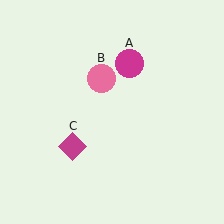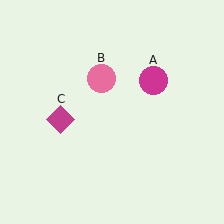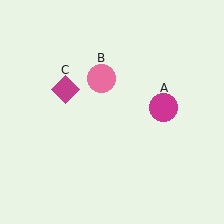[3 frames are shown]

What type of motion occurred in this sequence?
The magenta circle (object A), magenta diamond (object C) rotated clockwise around the center of the scene.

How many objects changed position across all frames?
2 objects changed position: magenta circle (object A), magenta diamond (object C).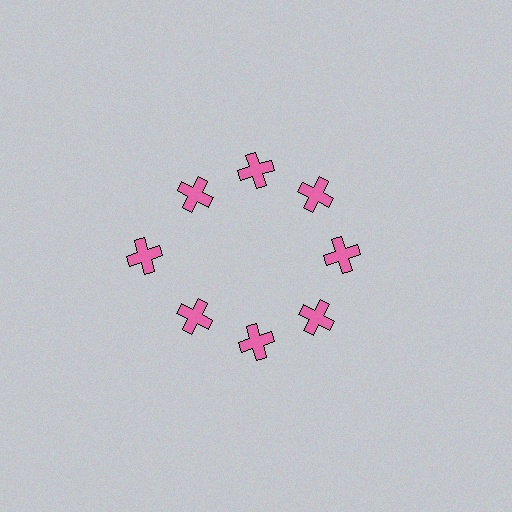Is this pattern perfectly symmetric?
No. The 8 pink crosses are arranged in a ring, but one element near the 9 o'clock position is pushed outward from the center, breaking the 8-fold rotational symmetry.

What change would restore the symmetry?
The symmetry would be restored by moving it inward, back onto the ring so that all 8 crosses sit at equal angles and equal distance from the center.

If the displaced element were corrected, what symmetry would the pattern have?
It would have 8-fold rotational symmetry — the pattern would map onto itself every 45 degrees.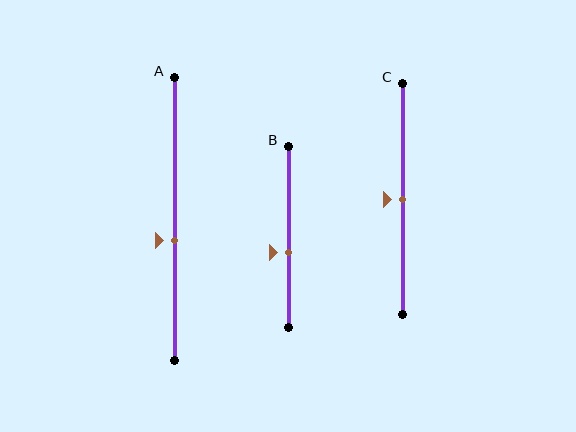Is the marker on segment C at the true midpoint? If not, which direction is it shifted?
Yes, the marker on segment C is at the true midpoint.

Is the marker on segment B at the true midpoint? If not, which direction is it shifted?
No, the marker on segment B is shifted downward by about 9% of the segment length.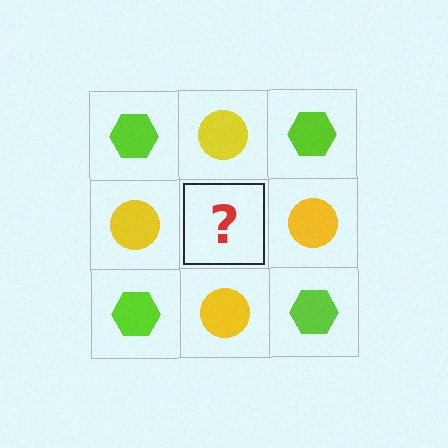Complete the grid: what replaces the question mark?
The question mark should be replaced with a lime hexagon.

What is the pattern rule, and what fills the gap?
The rule is that it alternates lime hexagon and yellow circle in a checkerboard pattern. The gap should be filled with a lime hexagon.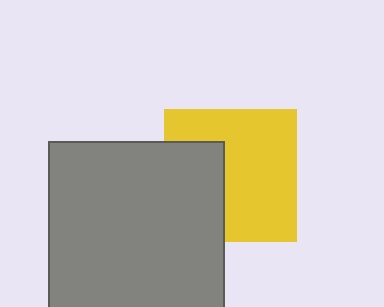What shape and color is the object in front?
The object in front is a gray rectangle.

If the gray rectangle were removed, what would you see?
You would see the complete yellow square.